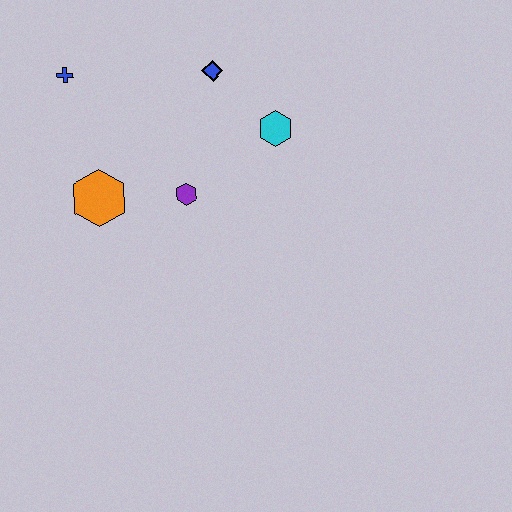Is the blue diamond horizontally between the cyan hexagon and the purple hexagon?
Yes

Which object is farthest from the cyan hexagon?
The blue cross is farthest from the cyan hexagon.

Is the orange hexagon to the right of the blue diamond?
No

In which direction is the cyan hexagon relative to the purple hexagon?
The cyan hexagon is to the right of the purple hexagon.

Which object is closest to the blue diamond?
The cyan hexagon is closest to the blue diamond.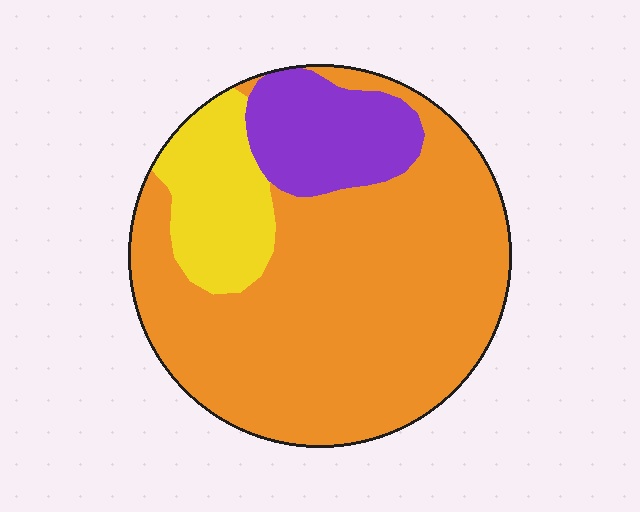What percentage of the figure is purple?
Purple takes up about one sixth (1/6) of the figure.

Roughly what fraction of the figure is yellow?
Yellow covers 15% of the figure.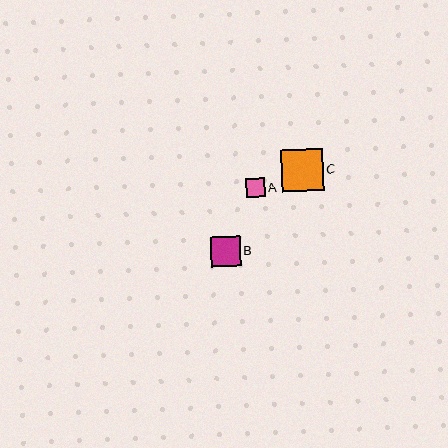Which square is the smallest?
Square A is the smallest with a size of approximately 19 pixels.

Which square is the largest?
Square C is the largest with a size of approximately 42 pixels.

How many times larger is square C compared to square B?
Square C is approximately 1.4 times the size of square B.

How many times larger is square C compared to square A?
Square C is approximately 2.2 times the size of square A.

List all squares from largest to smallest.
From largest to smallest: C, B, A.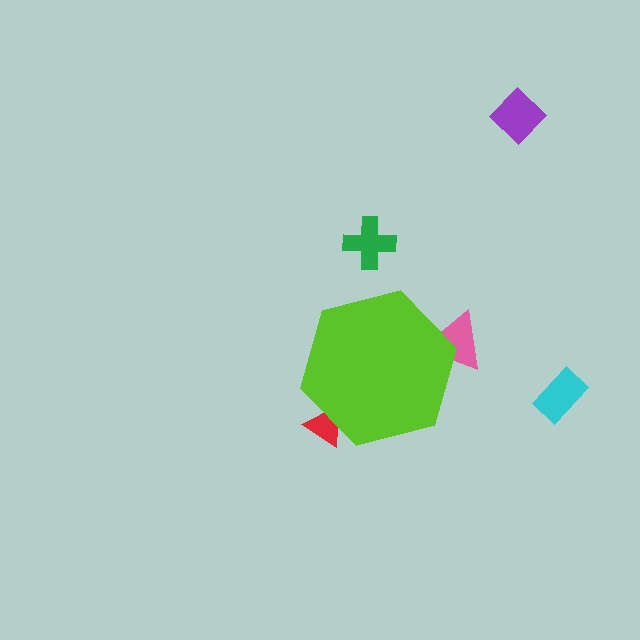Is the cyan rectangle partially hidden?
No, the cyan rectangle is fully visible.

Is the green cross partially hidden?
No, the green cross is fully visible.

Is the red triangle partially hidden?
Yes, the red triangle is partially hidden behind the lime hexagon.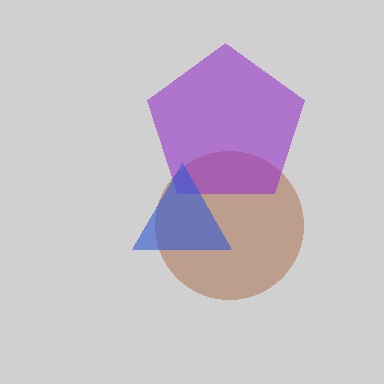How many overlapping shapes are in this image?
There are 3 overlapping shapes in the image.